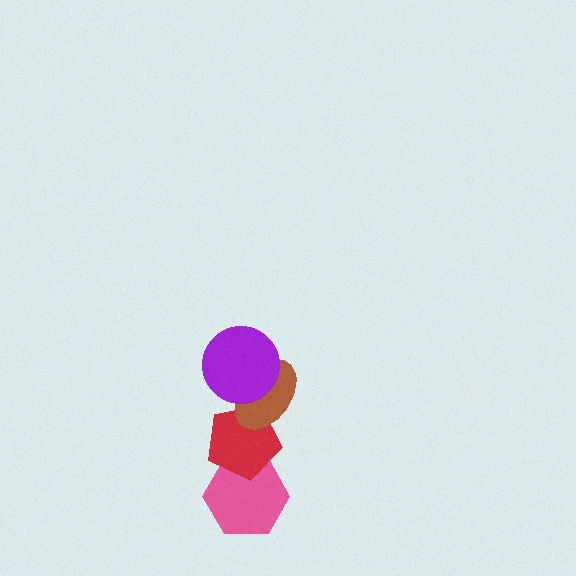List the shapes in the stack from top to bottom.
From top to bottom: the purple circle, the brown ellipse, the red pentagon, the pink hexagon.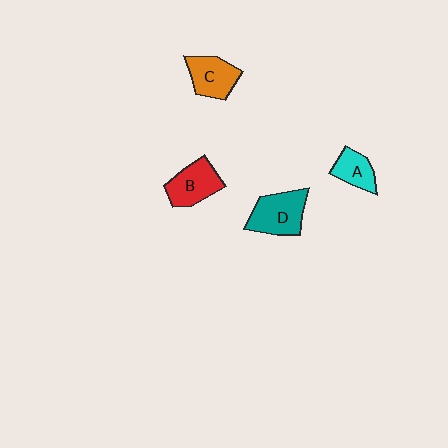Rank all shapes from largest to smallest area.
From largest to smallest: D (teal), B (red), C (orange), A (cyan).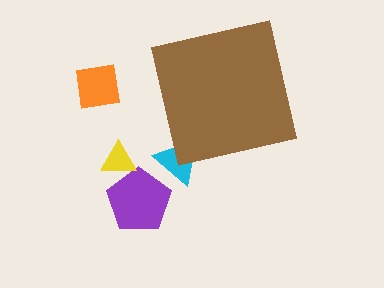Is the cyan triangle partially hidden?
Yes, the cyan triangle is partially hidden behind the brown square.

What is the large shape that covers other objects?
A brown square.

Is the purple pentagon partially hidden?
No, the purple pentagon is fully visible.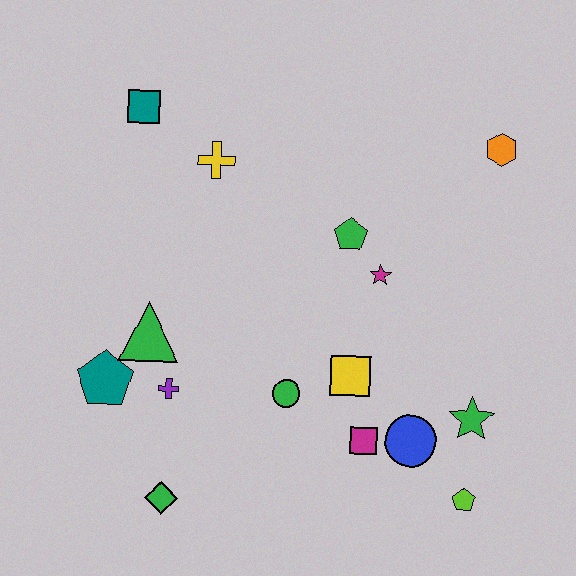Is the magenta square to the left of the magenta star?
Yes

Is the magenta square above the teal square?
No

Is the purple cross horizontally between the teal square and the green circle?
Yes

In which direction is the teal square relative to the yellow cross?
The teal square is to the left of the yellow cross.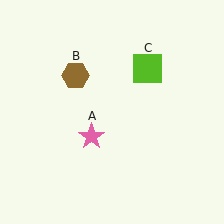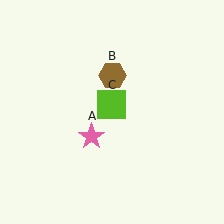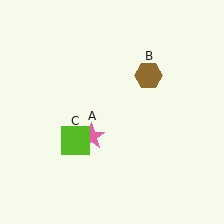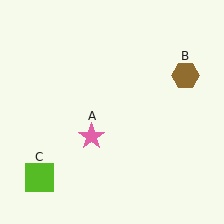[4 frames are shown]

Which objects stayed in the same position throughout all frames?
Pink star (object A) remained stationary.